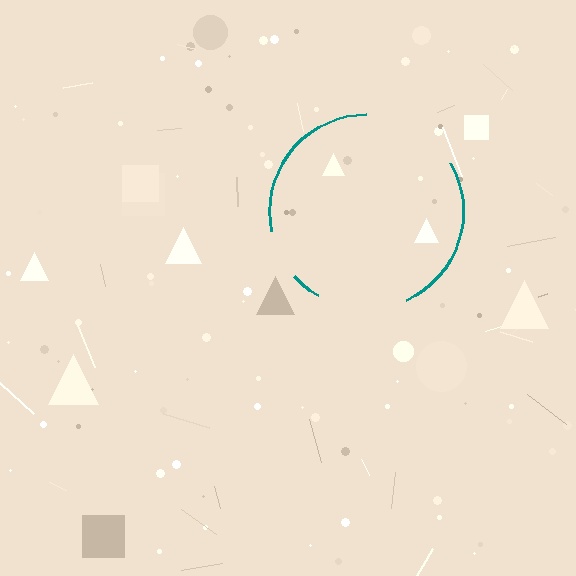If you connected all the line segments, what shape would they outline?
They would outline a circle.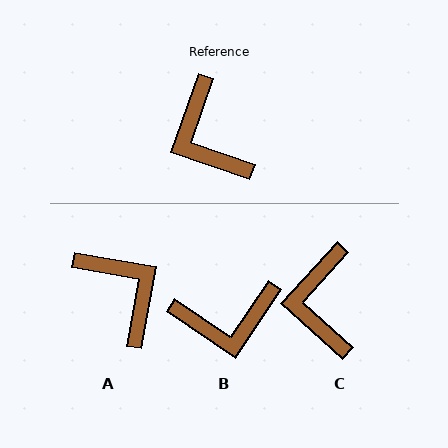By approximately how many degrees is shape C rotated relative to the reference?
Approximately 23 degrees clockwise.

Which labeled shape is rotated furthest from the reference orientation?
A, about 171 degrees away.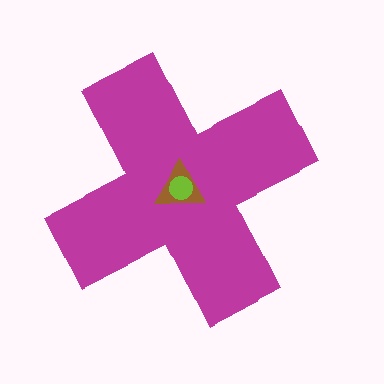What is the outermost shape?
The magenta cross.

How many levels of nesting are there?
3.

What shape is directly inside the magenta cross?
The brown triangle.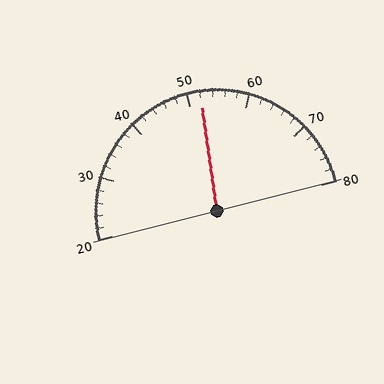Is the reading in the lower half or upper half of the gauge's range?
The reading is in the upper half of the range (20 to 80).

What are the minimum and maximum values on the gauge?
The gauge ranges from 20 to 80.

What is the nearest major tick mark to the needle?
The nearest major tick mark is 50.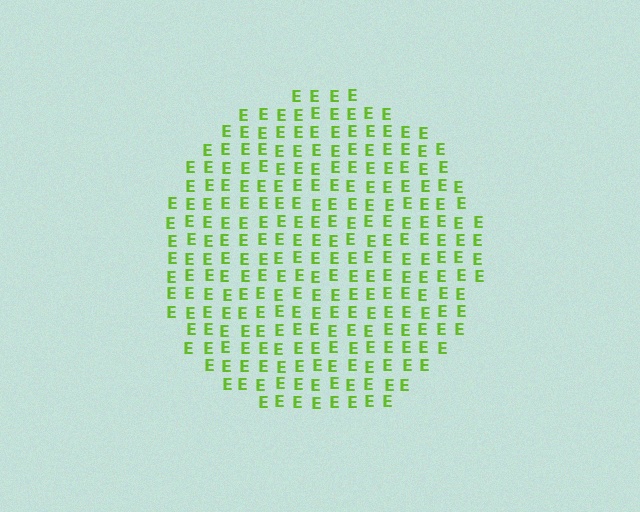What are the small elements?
The small elements are letter E's.